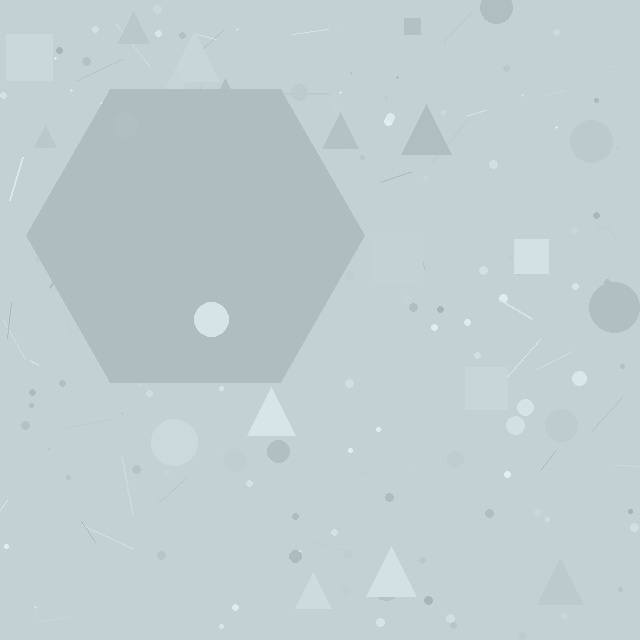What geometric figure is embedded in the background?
A hexagon is embedded in the background.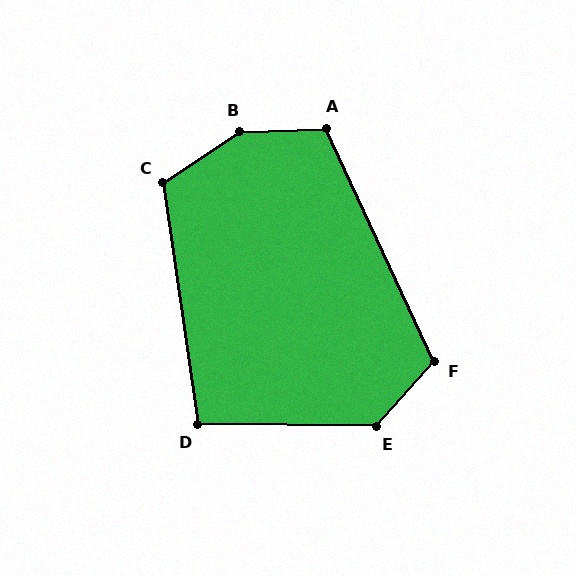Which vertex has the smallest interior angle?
D, at approximately 99 degrees.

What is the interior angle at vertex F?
Approximately 113 degrees (obtuse).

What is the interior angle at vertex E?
Approximately 132 degrees (obtuse).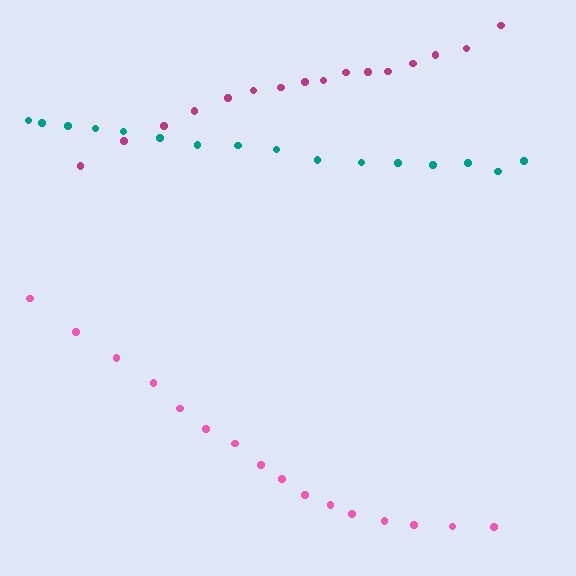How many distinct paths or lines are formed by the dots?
There are 3 distinct paths.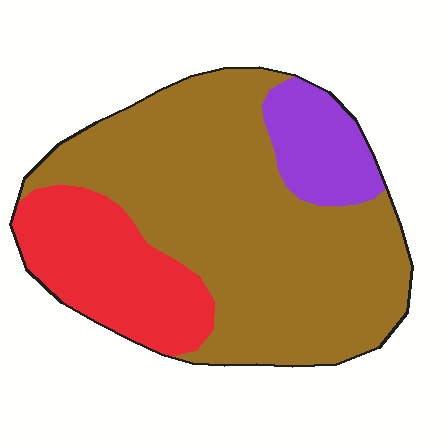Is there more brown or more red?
Brown.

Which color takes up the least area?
Purple, at roughly 10%.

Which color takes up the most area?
Brown, at roughly 65%.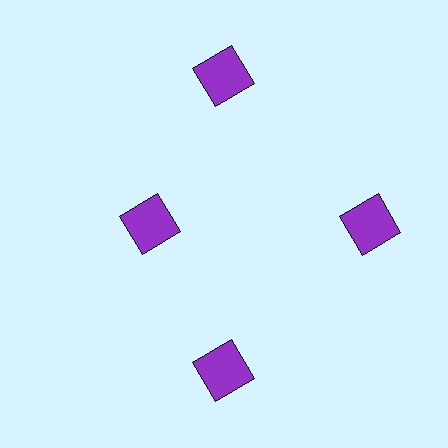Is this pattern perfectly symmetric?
No. The 4 purple squares are arranged in a ring, but one element near the 9 o'clock position is pulled inward toward the center, breaking the 4-fold rotational symmetry.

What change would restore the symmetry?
The symmetry would be restored by moving it outward, back onto the ring so that all 4 squares sit at equal angles and equal distance from the center.